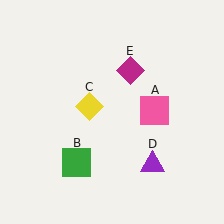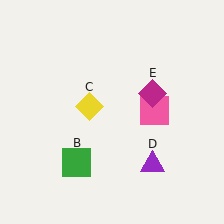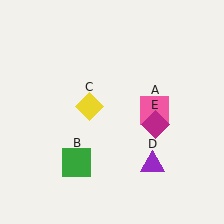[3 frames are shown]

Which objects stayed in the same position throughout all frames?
Pink square (object A) and green square (object B) and yellow diamond (object C) and purple triangle (object D) remained stationary.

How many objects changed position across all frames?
1 object changed position: magenta diamond (object E).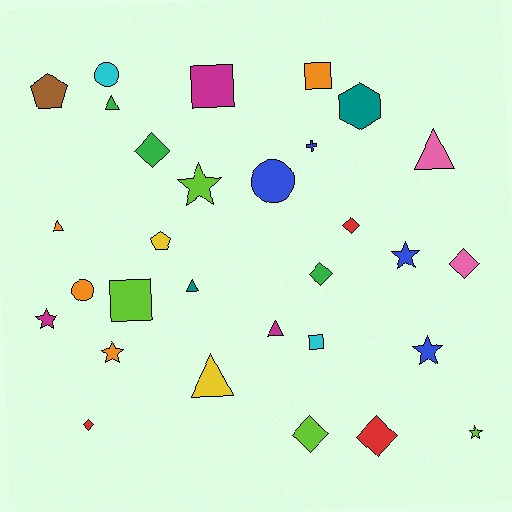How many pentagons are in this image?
There are 2 pentagons.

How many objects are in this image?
There are 30 objects.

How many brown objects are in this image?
There is 1 brown object.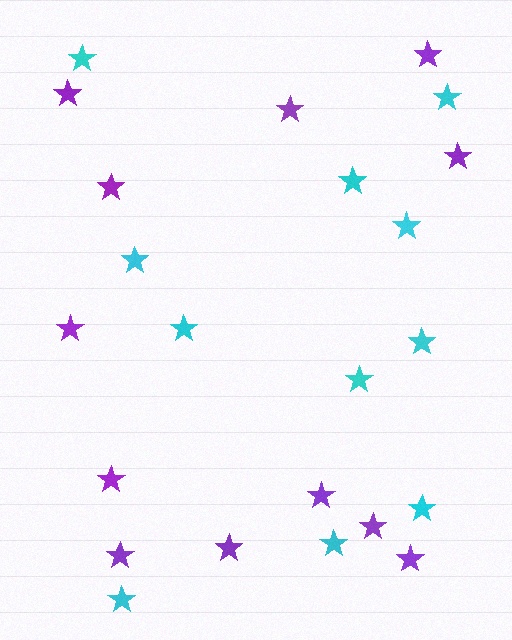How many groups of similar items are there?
There are 2 groups: one group of cyan stars (11) and one group of purple stars (12).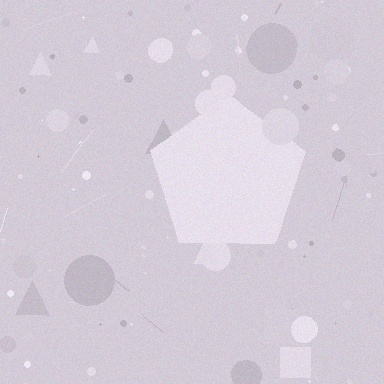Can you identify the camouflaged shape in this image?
The camouflaged shape is a pentagon.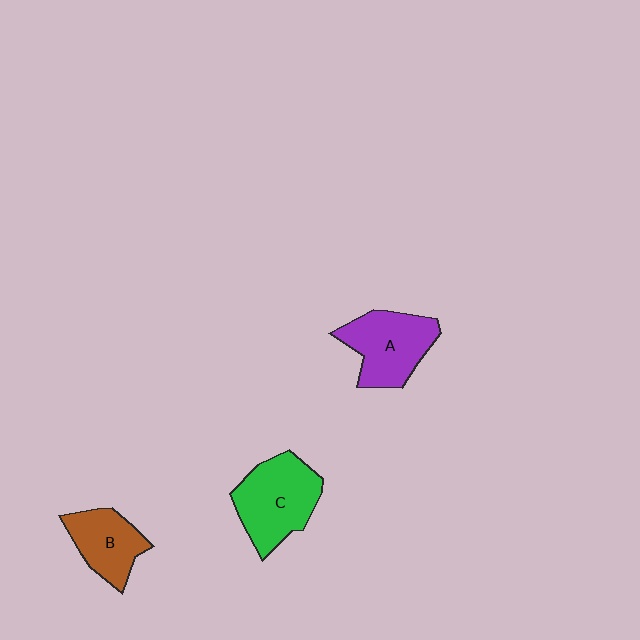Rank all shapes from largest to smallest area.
From largest to smallest: C (green), A (purple), B (brown).